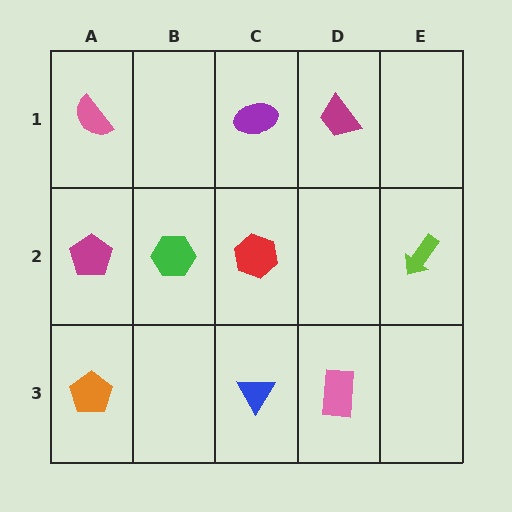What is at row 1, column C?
A purple ellipse.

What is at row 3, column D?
A pink rectangle.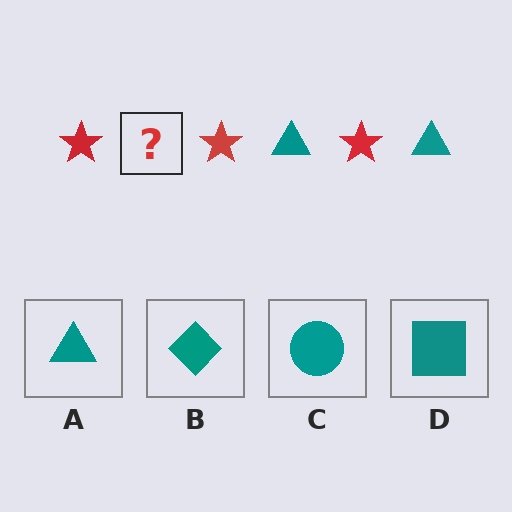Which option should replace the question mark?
Option A.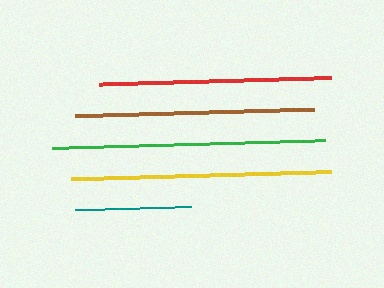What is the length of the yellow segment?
The yellow segment is approximately 260 pixels long.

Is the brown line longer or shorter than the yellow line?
The yellow line is longer than the brown line.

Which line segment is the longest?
The green line is the longest at approximately 273 pixels.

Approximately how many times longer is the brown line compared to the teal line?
The brown line is approximately 2.0 times the length of the teal line.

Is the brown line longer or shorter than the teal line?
The brown line is longer than the teal line.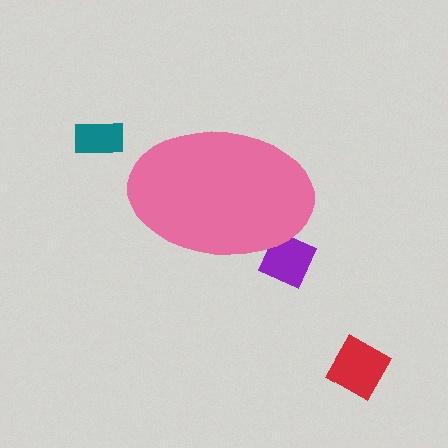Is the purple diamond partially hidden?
Yes, the purple diamond is partially hidden behind the pink ellipse.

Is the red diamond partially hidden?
No, the red diamond is fully visible.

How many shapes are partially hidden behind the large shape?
1 shape is partially hidden.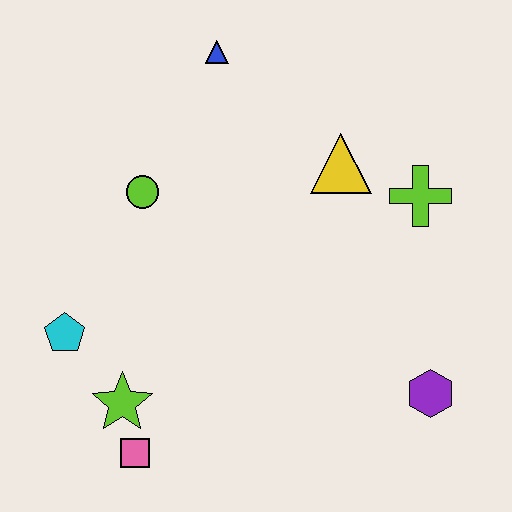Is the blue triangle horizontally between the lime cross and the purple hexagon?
No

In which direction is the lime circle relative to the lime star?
The lime circle is above the lime star.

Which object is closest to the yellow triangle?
The lime cross is closest to the yellow triangle.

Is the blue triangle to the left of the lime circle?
No